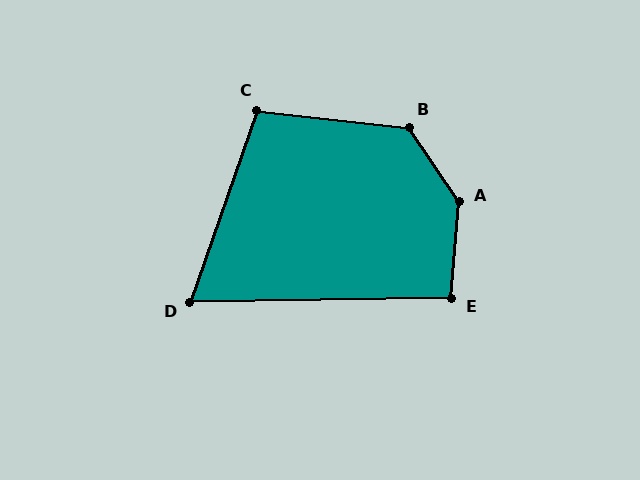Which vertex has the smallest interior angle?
D, at approximately 70 degrees.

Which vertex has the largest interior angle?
A, at approximately 142 degrees.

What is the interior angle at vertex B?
Approximately 129 degrees (obtuse).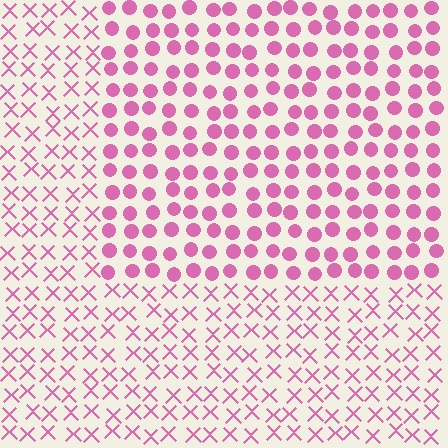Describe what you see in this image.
The image is filled with small pink elements arranged in a uniform grid. A rectangle-shaped region contains circles, while the surrounding area contains X marks. The boundary is defined purely by the change in element shape.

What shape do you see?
I see a rectangle.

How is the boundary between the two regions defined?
The boundary is defined by a change in element shape: circles inside vs. X marks outside. All elements share the same color and spacing.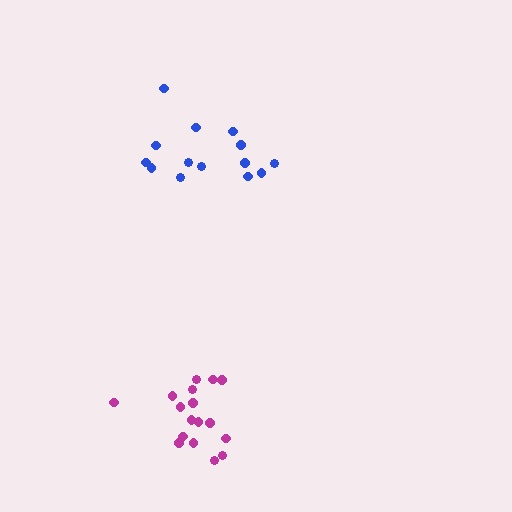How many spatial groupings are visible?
There are 2 spatial groupings.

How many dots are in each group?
Group 1: 14 dots, Group 2: 17 dots (31 total).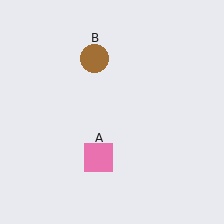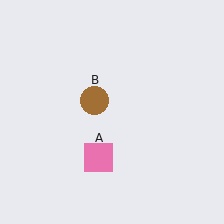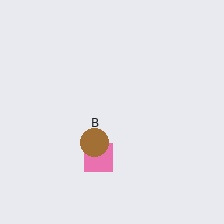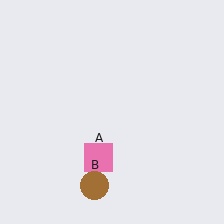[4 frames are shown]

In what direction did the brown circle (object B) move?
The brown circle (object B) moved down.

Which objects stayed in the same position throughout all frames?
Pink square (object A) remained stationary.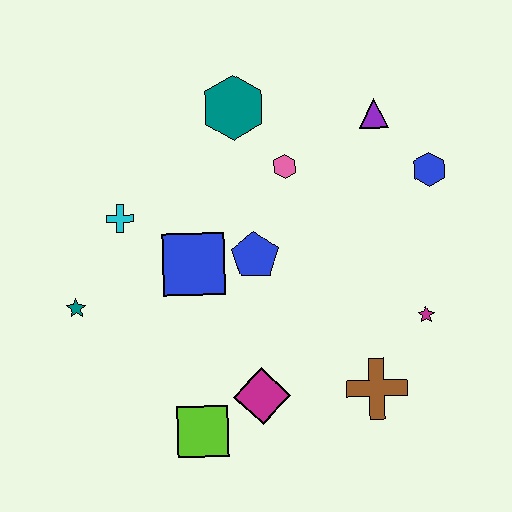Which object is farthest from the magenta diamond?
The purple triangle is farthest from the magenta diamond.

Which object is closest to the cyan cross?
The blue square is closest to the cyan cross.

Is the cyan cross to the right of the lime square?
No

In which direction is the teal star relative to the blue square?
The teal star is to the left of the blue square.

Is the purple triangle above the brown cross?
Yes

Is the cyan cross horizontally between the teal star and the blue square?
Yes